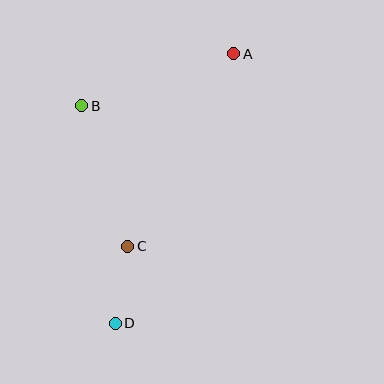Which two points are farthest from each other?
Points A and D are farthest from each other.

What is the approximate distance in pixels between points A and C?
The distance between A and C is approximately 220 pixels.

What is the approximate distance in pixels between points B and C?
The distance between B and C is approximately 148 pixels.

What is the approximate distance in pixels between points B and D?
The distance between B and D is approximately 220 pixels.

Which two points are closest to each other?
Points C and D are closest to each other.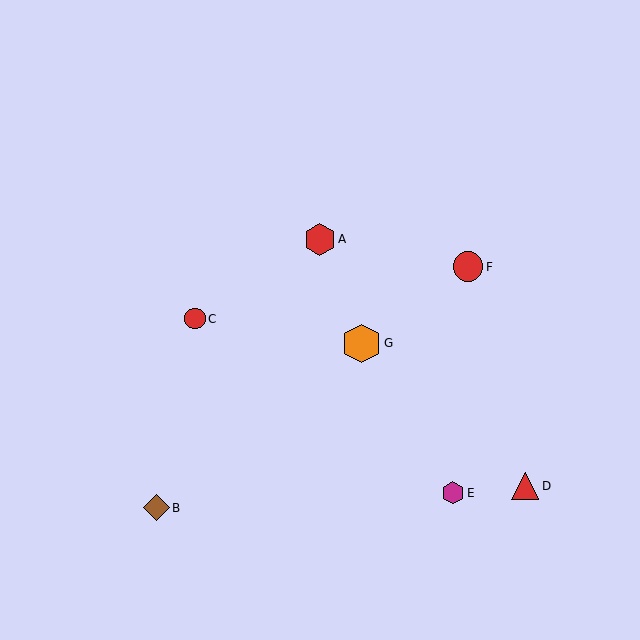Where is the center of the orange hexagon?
The center of the orange hexagon is at (362, 343).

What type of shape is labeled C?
Shape C is a red circle.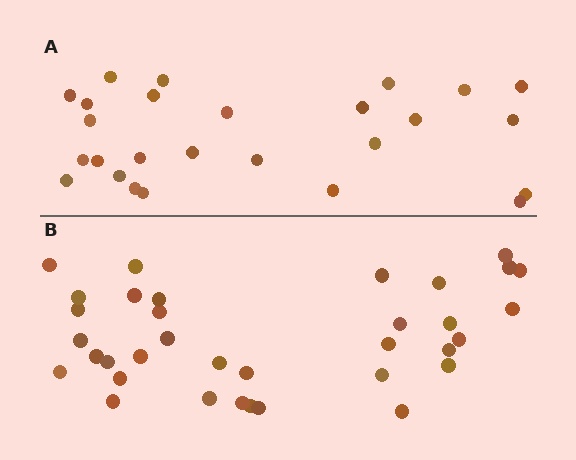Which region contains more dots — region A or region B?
Region B (the bottom region) has more dots.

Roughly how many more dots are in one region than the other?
Region B has roughly 8 or so more dots than region A.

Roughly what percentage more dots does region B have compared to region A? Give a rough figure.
About 35% more.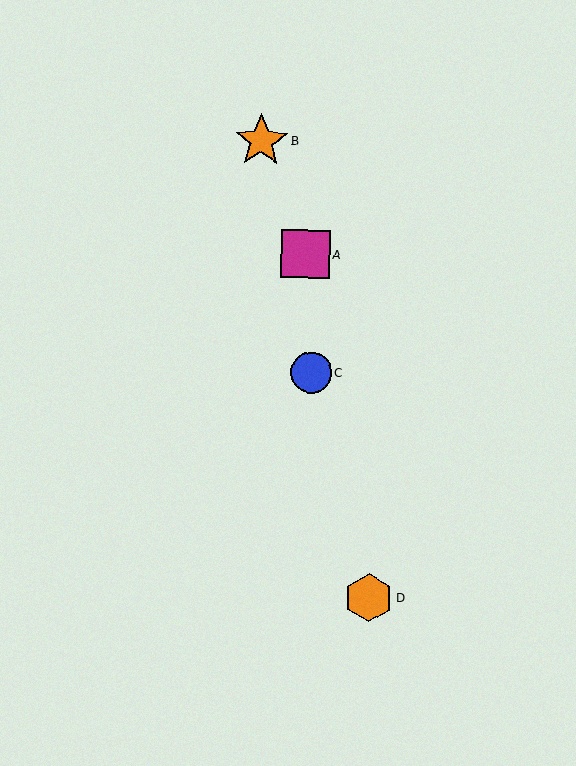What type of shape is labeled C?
Shape C is a blue circle.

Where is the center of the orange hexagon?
The center of the orange hexagon is at (369, 597).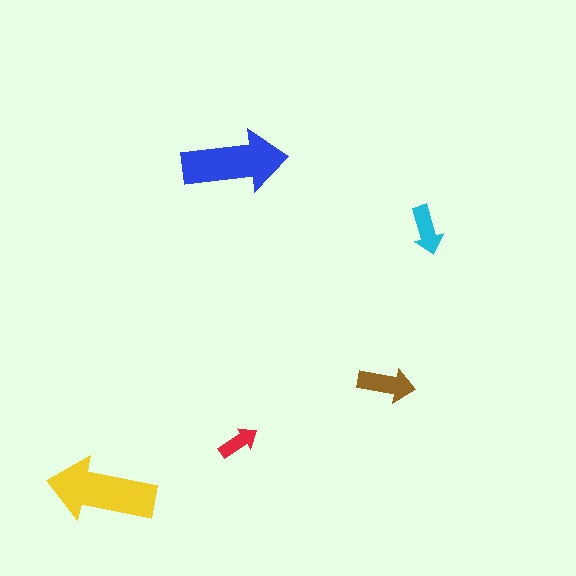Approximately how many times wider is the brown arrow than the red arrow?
About 1.5 times wider.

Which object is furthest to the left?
The yellow arrow is leftmost.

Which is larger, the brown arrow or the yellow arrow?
The yellow one.